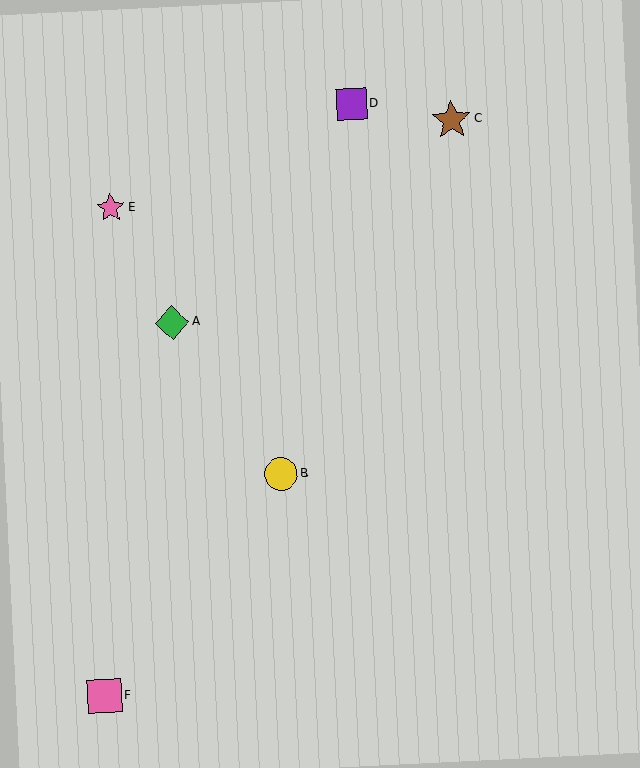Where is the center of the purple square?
The center of the purple square is at (352, 104).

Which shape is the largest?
The brown star (labeled C) is the largest.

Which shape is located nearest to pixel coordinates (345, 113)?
The purple square (labeled D) at (352, 104) is nearest to that location.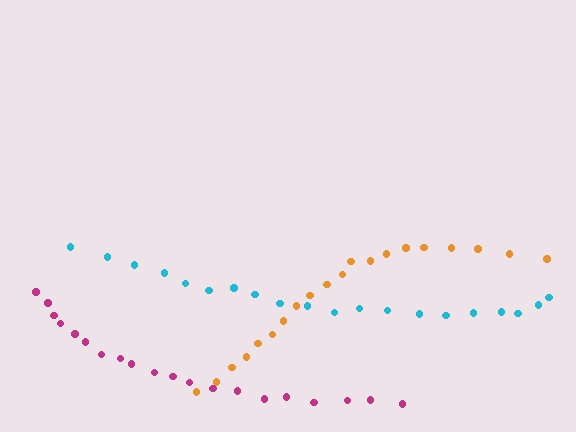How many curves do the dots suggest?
There are 3 distinct paths.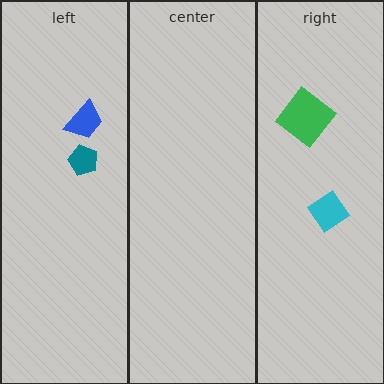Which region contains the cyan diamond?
The right region.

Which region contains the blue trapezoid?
The left region.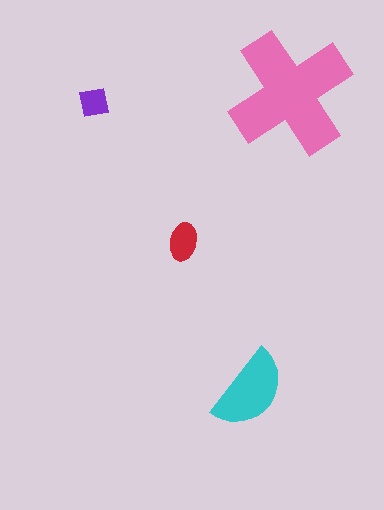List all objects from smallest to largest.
The purple square, the red ellipse, the cyan semicircle, the pink cross.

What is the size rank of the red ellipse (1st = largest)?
3rd.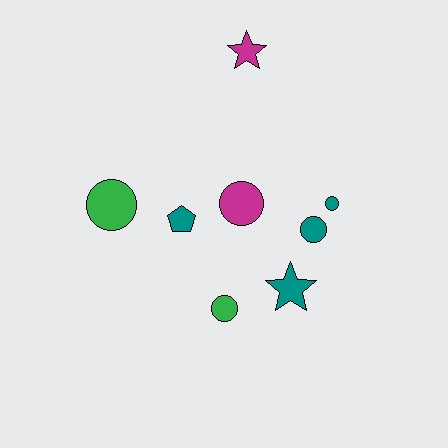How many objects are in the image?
There are 8 objects.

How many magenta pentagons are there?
There are no magenta pentagons.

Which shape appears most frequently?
Circle, with 5 objects.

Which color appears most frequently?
Teal, with 4 objects.